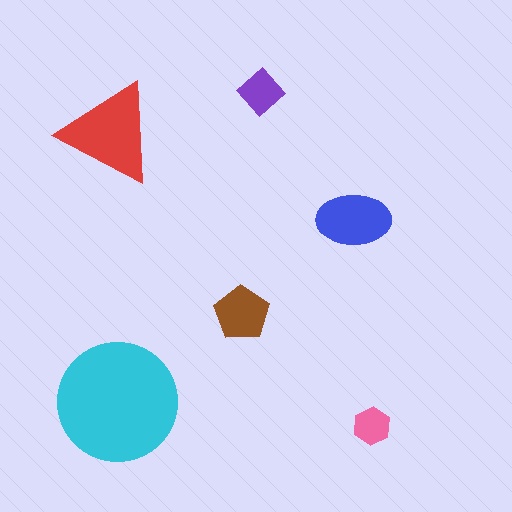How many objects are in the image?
There are 6 objects in the image.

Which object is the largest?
The cyan circle.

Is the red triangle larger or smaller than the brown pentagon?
Larger.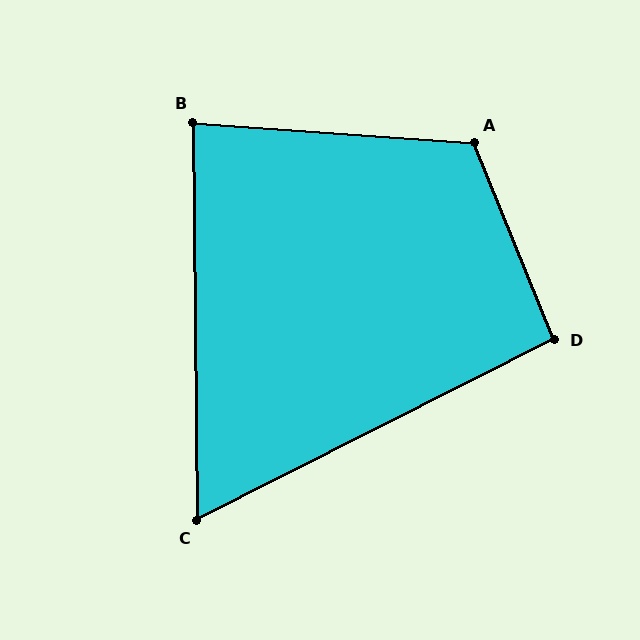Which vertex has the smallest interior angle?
C, at approximately 64 degrees.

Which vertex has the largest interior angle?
A, at approximately 116 degrees.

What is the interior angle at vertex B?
Approximately 85 degrees (approximately right).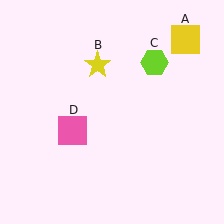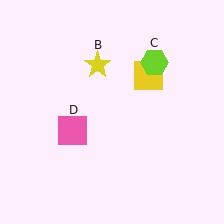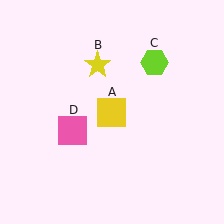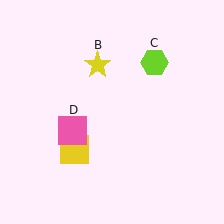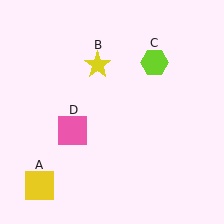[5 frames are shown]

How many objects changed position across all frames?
1 object changed position: yellow square (object A).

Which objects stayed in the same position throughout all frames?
Yellow star (object B) and lime hexagon (object C) and pink square (object D) remained stationary.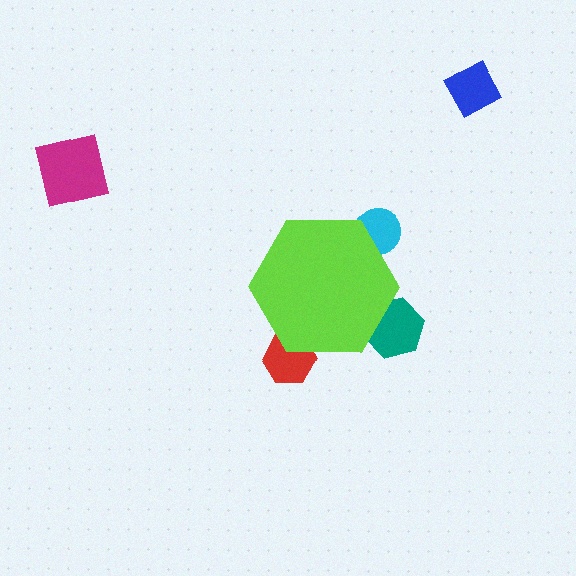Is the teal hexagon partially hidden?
Yes, the teal hexagon is partially hidden behind the lime hexagon.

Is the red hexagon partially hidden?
Yes, the red hexagon is partially hidden behind the lime hexagon.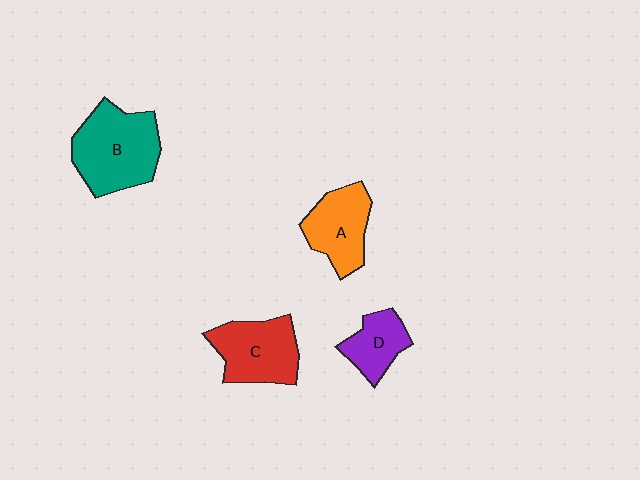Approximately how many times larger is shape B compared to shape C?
Approximately 1.3 times.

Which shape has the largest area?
Shape B (teal).